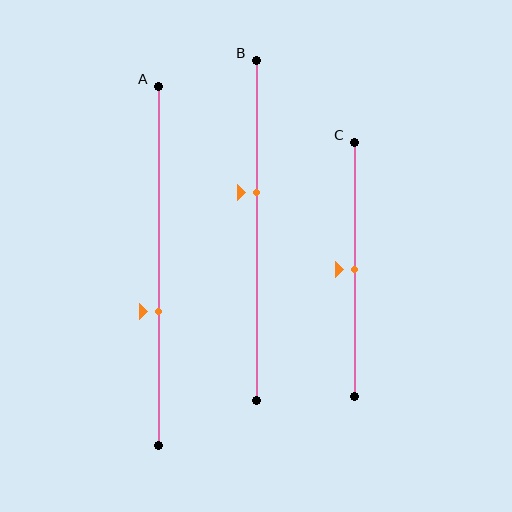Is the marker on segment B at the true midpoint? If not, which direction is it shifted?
No, the marker on segment B is shifted upward by about 11% of the segment length.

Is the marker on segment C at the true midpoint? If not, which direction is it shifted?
Yes, the marker on segment C is at the true midpoint.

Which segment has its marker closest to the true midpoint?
Segment C has its marker closest to the true midpoint.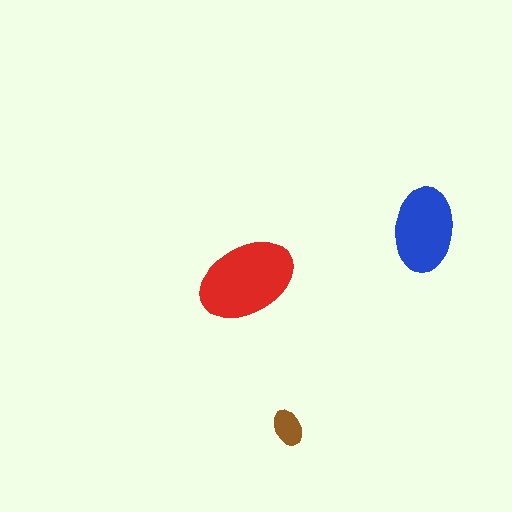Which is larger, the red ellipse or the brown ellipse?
The red one.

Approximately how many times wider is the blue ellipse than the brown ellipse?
About 2.5 times wider.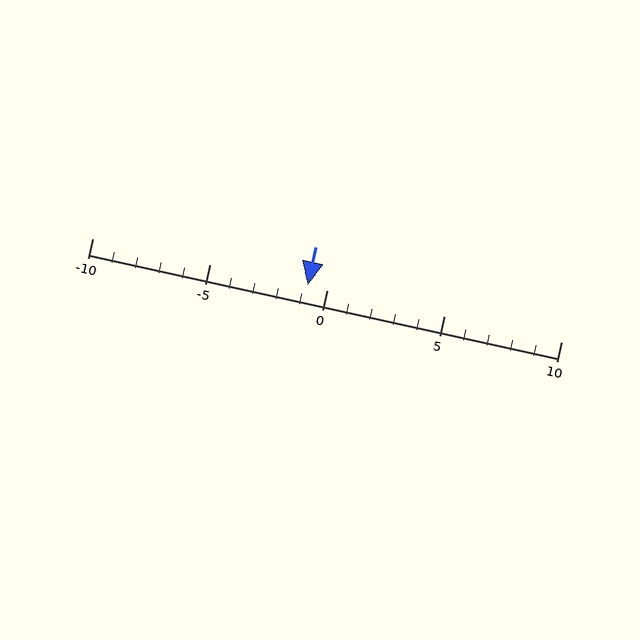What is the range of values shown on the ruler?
The ruler shows values from -10 to 10.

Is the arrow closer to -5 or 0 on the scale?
The arrow is closer to 0.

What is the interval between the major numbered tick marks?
The major tick marks are spaced 5 units apart.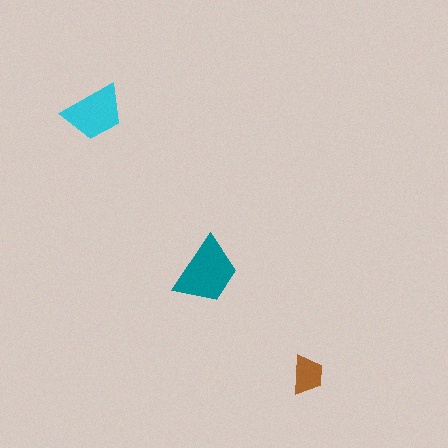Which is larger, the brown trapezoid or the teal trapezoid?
The teal one.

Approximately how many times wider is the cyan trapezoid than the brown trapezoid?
About 1.5 times wider.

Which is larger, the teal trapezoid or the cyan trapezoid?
The teal one.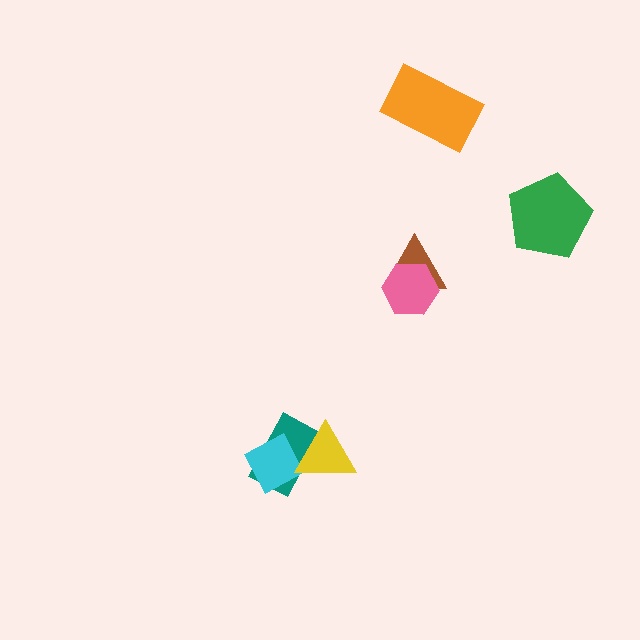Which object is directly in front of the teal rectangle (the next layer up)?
The cyan diamond is directly in front of the teal rectangle.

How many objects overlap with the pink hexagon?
1 object overlaps with the pink hexagon.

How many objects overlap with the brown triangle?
1 object overlaps with the brown triangle.